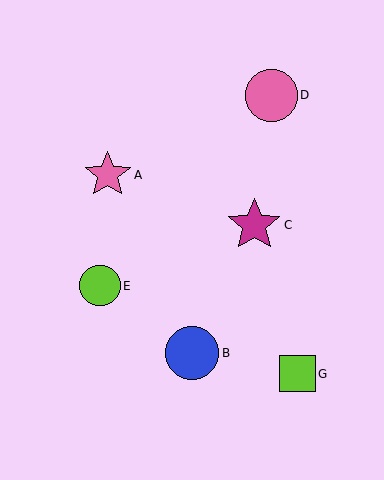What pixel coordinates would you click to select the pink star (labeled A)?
Click at (108, 175) to select the pink star A.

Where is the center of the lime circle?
The center of the lime circle is at (100, 286).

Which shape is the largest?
The blue circle (labeled B) is the largest.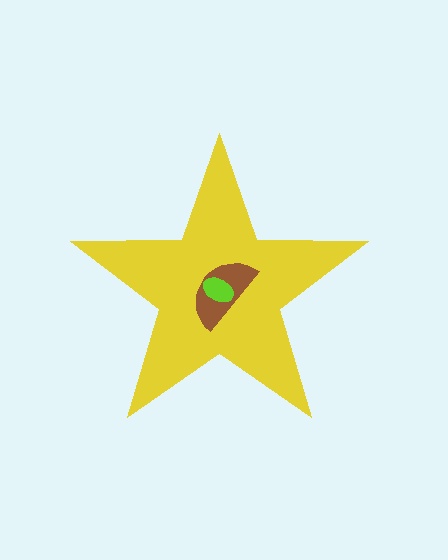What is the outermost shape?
The yellow star.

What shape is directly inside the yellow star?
The brown semicircle.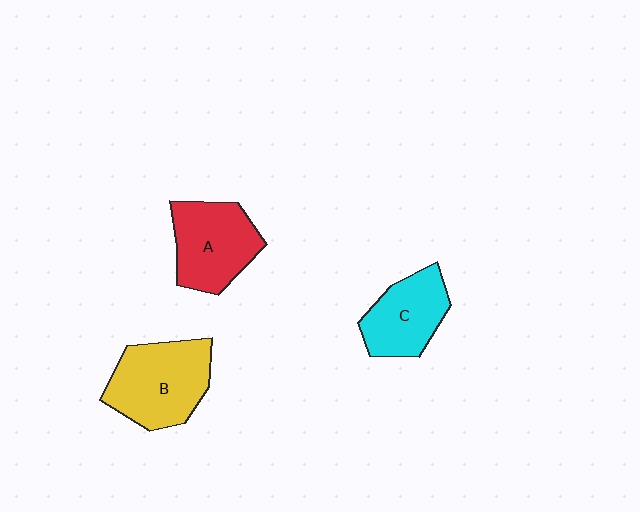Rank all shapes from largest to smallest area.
From largest to smallest: B (yellow), A (red), C (cyan).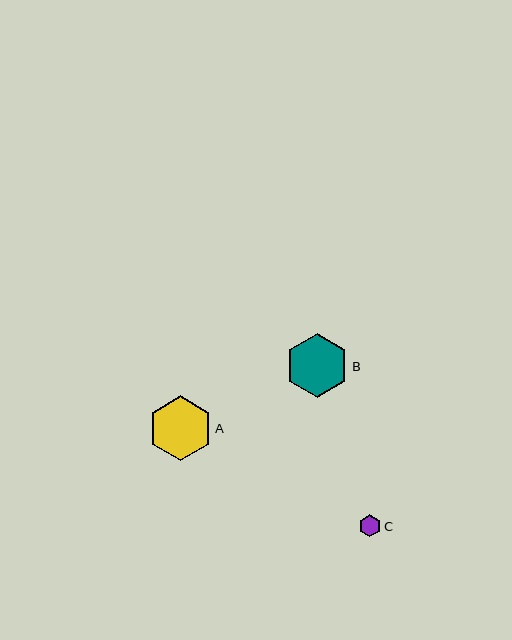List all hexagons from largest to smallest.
From largest to smallest: A, B, C.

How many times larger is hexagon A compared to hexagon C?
Hexagon A is approximately 2.9 times the size of hexagon C.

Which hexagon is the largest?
Hexagon A is the largest with a size of approximately 64 pixels.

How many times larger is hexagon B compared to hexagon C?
Hexagon B is approximately 2.9 times the size of hexagon C.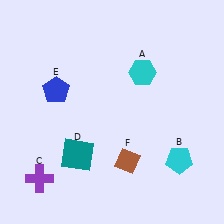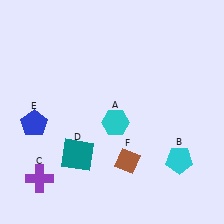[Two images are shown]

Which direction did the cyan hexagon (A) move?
The cyan hexagon (A) moved down.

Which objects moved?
The objects that moved are: the cyan hexagon (A), the blue pentagon (E).